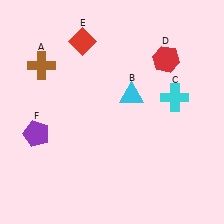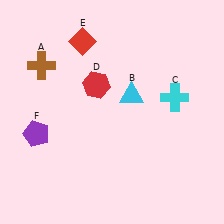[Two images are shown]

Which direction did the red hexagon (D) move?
The red hexagon (D) moved left.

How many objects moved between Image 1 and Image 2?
1 object moved between the two images.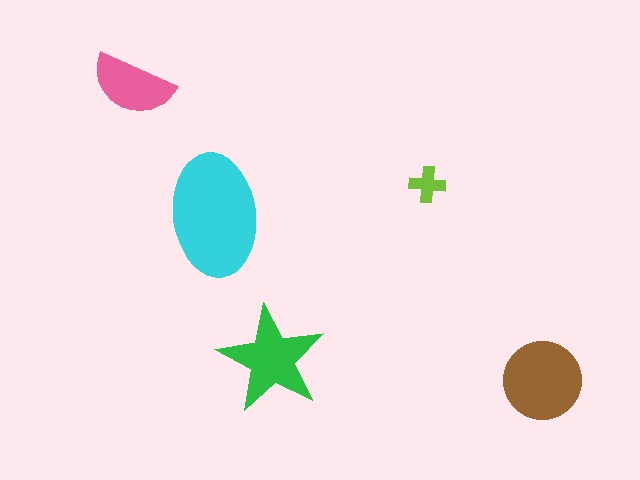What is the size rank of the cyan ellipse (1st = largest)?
1st.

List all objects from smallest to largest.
The lime cross, the pink semicircle, the green star, the brown circle, the cyan ellipse.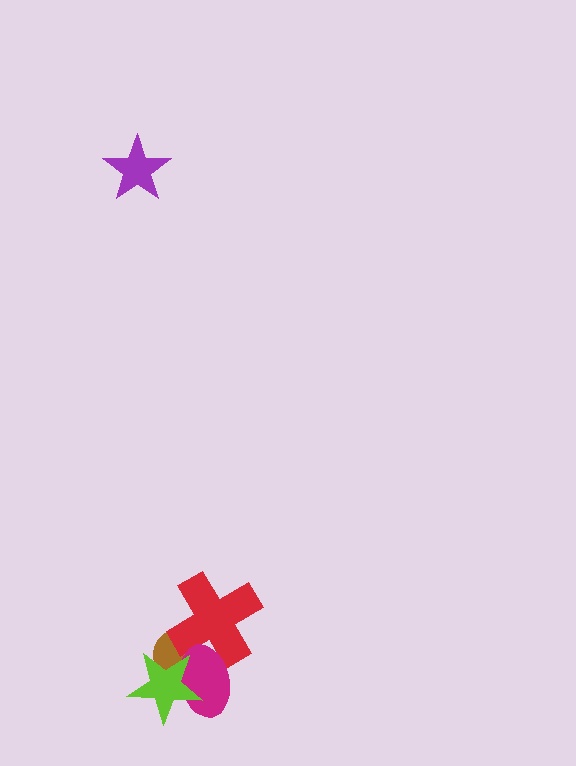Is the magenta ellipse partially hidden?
Yes, it is partially covered by another shape.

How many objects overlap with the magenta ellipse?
3 objects overlap with the magenta ellipse.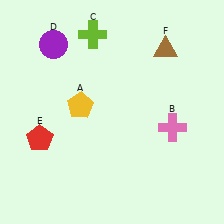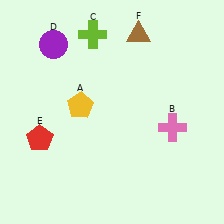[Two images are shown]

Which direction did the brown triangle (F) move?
The brown triangle (F) moved left.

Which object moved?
The brown triangle (F) moved left.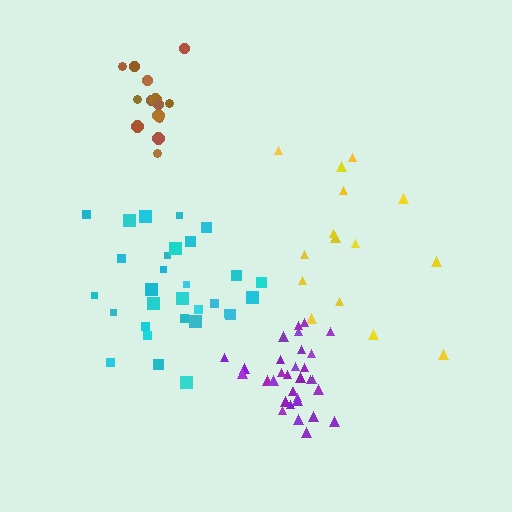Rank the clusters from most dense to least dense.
purple, brown, cyan, yellow.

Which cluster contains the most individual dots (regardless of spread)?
Purple (32).